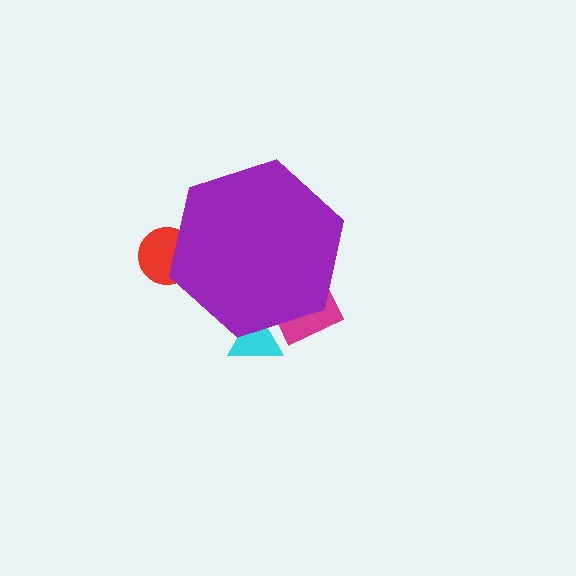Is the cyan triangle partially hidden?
Yes, the cyan triangle is partially hidden behind the purple hexagon.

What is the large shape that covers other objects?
A purple hexagon.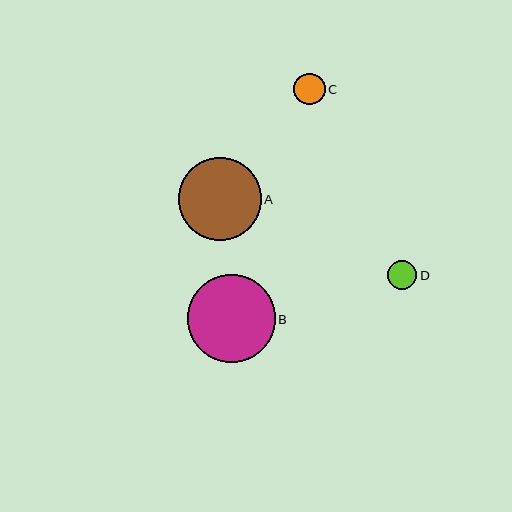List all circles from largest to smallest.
From largest to smallest: B, A, C, D.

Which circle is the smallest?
Circle D is the smallest with a size of approximately 29 pixels.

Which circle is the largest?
Circle B is the largest with a size of approximately 88 pixels.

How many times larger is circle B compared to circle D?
Circle B is approximately 3.0 times the size of circle D.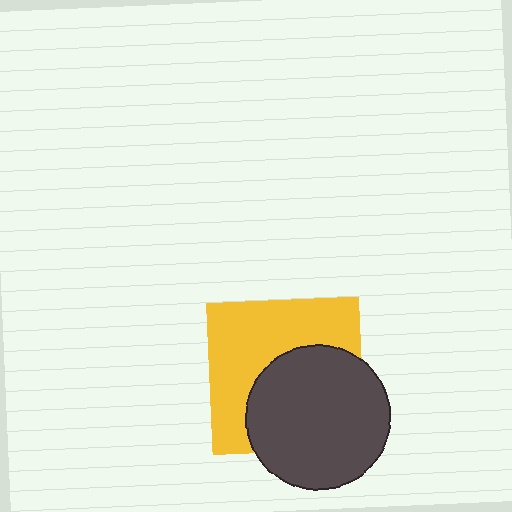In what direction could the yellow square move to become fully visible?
The yellow square could move toward the upper-left. That would shift it out from behind the dark gray circle entirely.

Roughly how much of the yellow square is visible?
About half of it is visible (roughly 52%).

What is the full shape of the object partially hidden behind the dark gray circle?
The partially hidden object is a yellow square.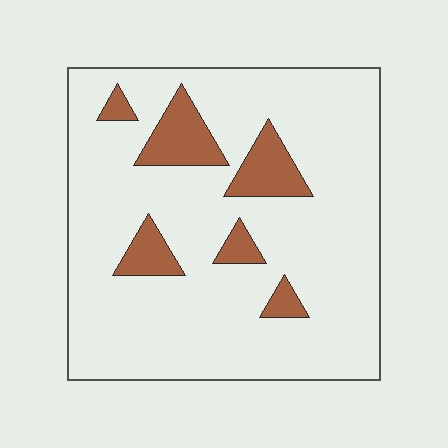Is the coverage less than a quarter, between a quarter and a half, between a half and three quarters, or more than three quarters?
Less than a quarter.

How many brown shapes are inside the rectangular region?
6.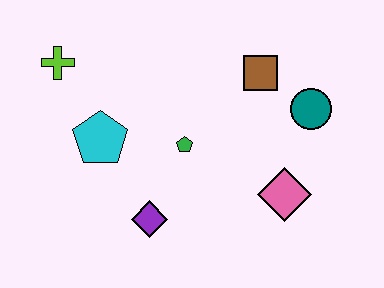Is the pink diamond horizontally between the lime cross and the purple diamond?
No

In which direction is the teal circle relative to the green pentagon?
The teal circle is to the right of the green pentagon.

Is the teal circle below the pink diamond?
No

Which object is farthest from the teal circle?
The lime cross is farthest from the teal circle.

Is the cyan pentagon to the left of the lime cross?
No